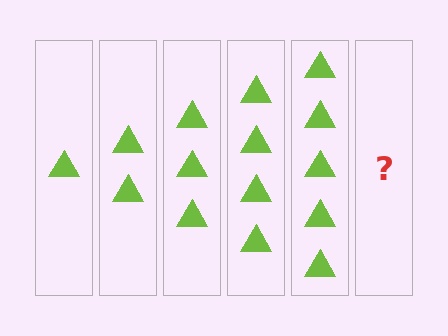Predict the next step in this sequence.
The next step is 6 triangles.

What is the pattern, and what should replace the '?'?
The pattern is that each step adds one more triangle. The '?' should be 6 triangles.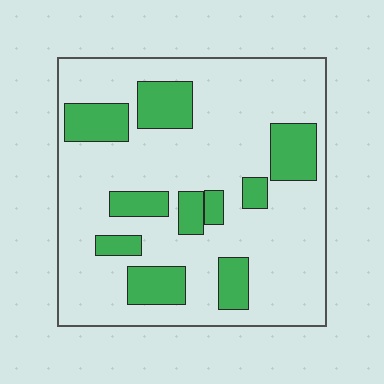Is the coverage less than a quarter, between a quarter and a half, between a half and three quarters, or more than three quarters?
Less than a quarter.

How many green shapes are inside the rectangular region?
10.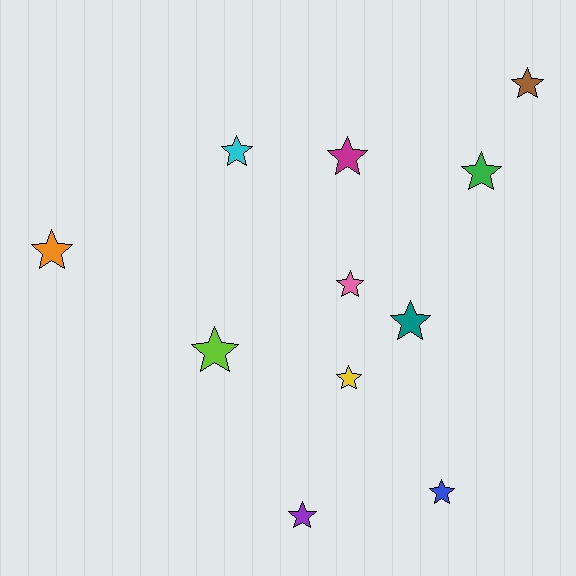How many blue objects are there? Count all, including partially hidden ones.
There is 1 blue object.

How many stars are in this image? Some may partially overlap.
There are 11 stars.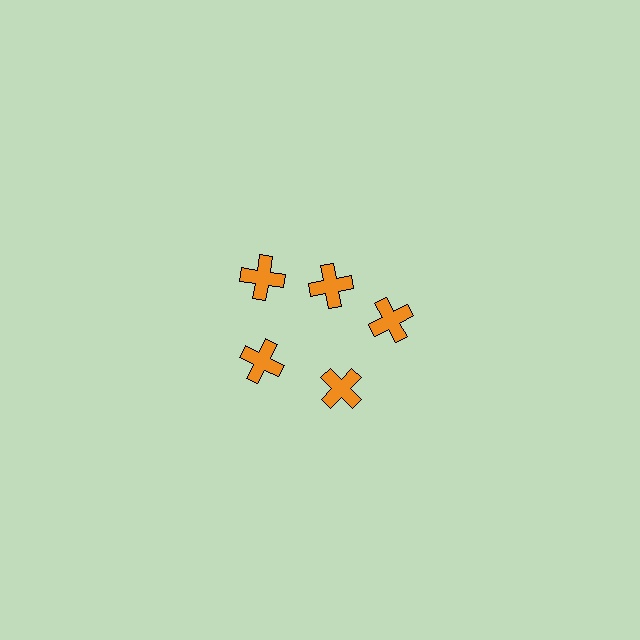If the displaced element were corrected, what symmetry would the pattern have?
It would have 5-fold rotational symmetry — the pattern would map onto itself every 72 degrees.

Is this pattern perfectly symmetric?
No. The 5 orange crosses are arranged in a ring, but one element near the 1 o'clock position is pulled inward toward the center, breaking the 5-fold rotational symmetry.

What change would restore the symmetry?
The symmetry would be restored by moving it outward, back onto the ring so that all 5 crosses sit at equal angles and equal distance from the center.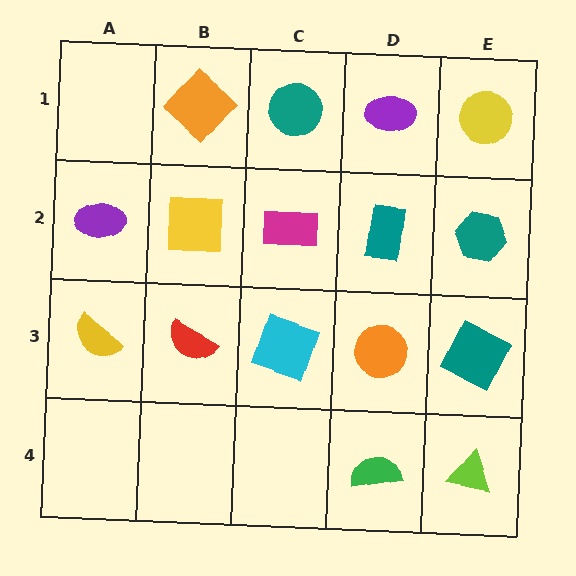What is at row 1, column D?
A purple ellipse.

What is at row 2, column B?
A yellow square.